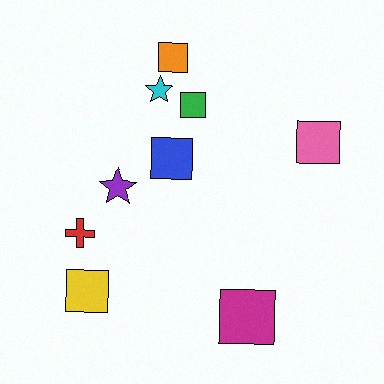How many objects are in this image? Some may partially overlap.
There are 9 objects.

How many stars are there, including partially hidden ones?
There are 2 stars.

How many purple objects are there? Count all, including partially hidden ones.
There is 1 purple object.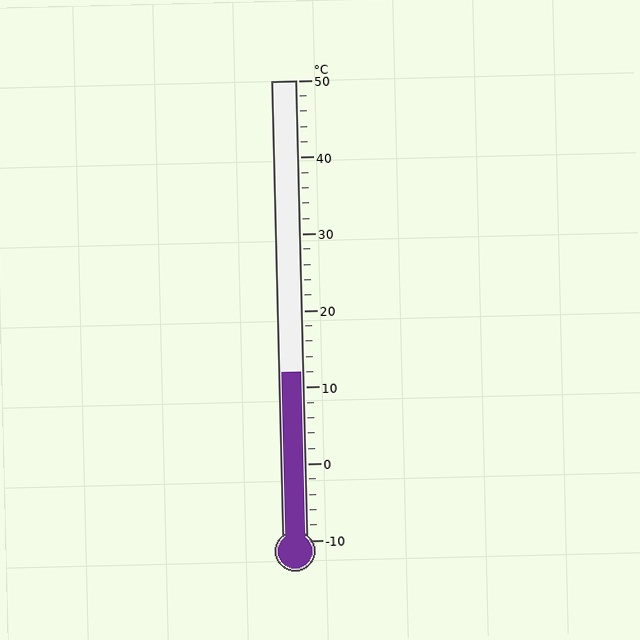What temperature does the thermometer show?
The thermometer shows approximately 12°C.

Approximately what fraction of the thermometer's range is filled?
The thermometer is filled to approximately 35% of its range.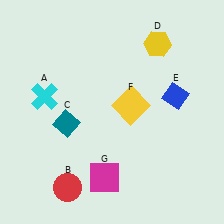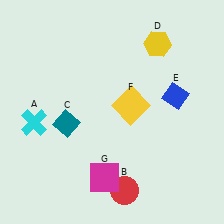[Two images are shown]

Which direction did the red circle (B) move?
The red circle (B) moved right.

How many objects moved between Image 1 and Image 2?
2 objects moved between the two images.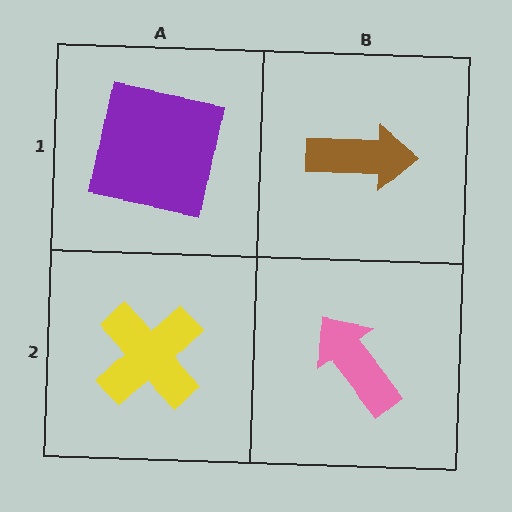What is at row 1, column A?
A purple square.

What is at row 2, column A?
A yellow cross.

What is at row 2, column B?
A pink arrow.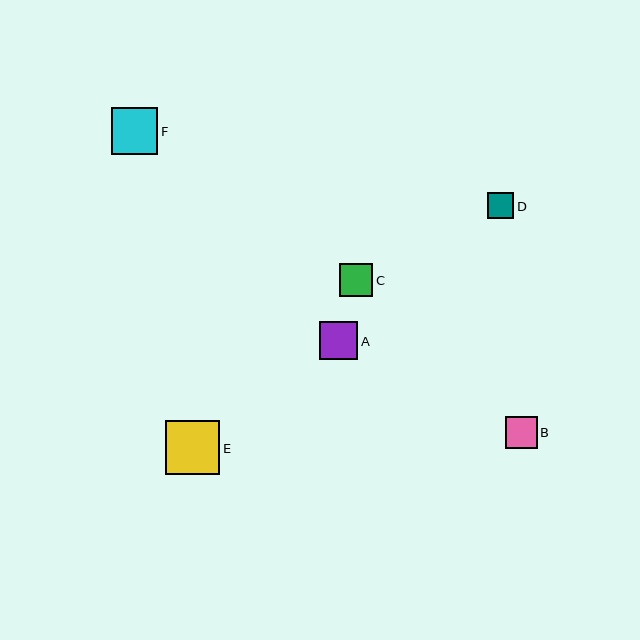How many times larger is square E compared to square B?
Square E is approximately 1.7 times the size of square B.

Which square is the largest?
Square E is the largest with a size of approximately 54 pixels.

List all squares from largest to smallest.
From largest to smallest: E, F, A, C, B, D.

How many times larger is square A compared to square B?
Square A is approximately 1.2 times the size of square B.